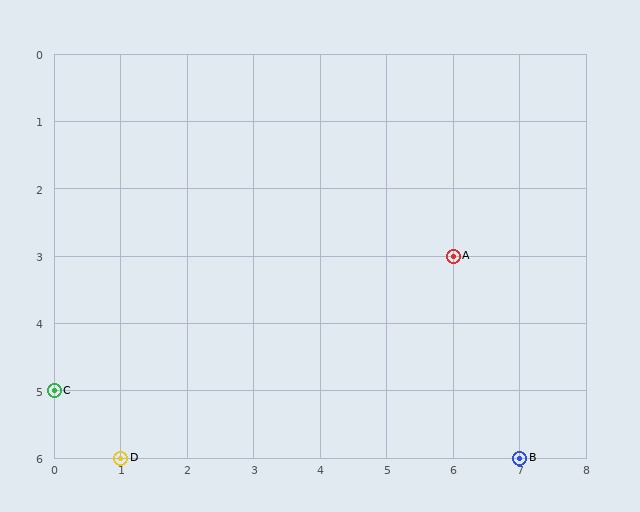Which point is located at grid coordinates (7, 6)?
Point B is at (7, 6).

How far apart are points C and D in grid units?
Points C and D are 1 column and 1 row apart (about 1.4 grid units diagonally).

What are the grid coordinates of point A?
Point A is at grid coordinates (6, 3).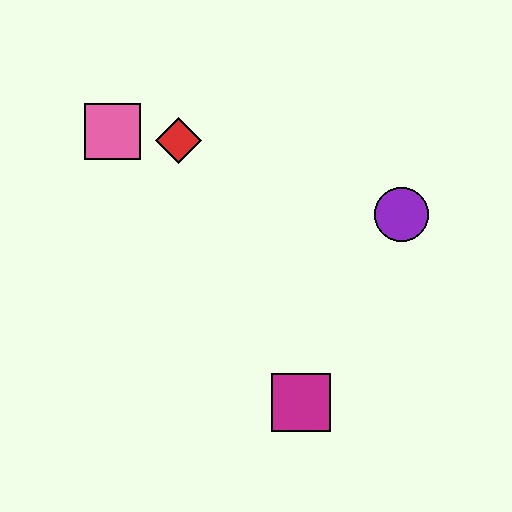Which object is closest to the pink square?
The red diamond is closest to the pink square.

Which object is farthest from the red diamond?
The magenta square is farthest from the red diamond.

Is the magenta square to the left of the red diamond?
No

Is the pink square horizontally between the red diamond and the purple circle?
No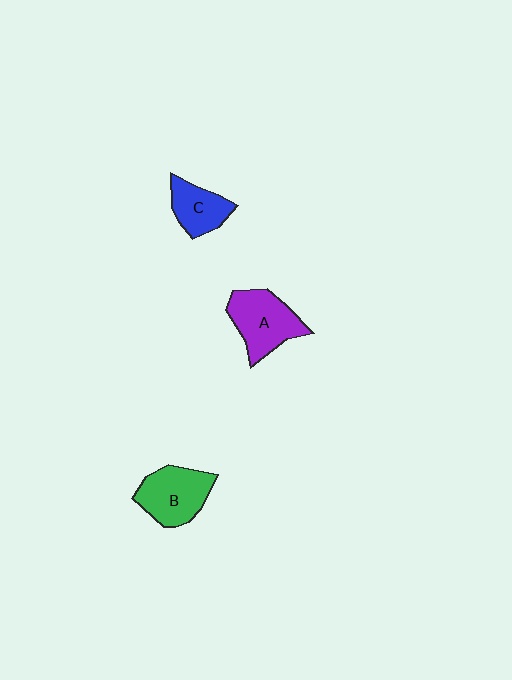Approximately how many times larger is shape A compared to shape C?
Approximately 1.5 times.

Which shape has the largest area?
Shape A (purple).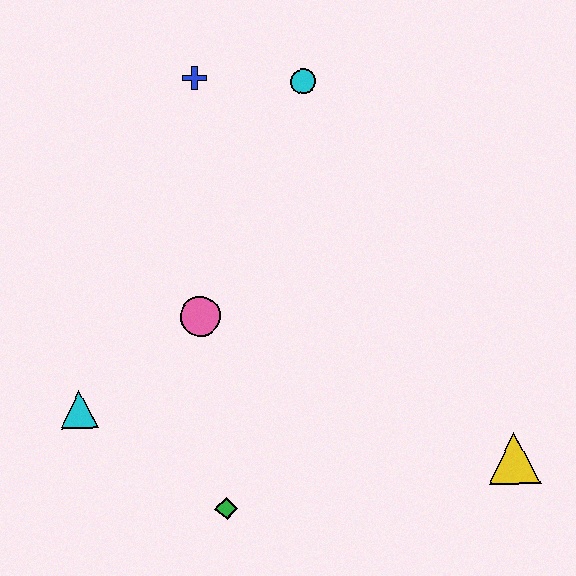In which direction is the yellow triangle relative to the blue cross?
The yellow triangle is below the blue cross.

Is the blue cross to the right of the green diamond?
No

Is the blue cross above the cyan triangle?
Yes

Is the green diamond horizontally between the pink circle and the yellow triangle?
Yes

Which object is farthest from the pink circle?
The yellow triangle is farthest from the pink circle.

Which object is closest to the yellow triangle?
The green diamond is closest to the yellow triangle.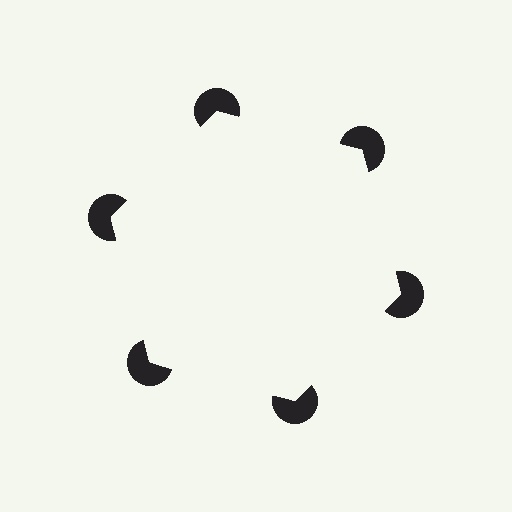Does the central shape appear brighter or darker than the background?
It typically appears slightly brighter than the background, even though no actual brightness change is drawn.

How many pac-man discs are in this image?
There are 6 — one at each vertex of the illusory hexagon.